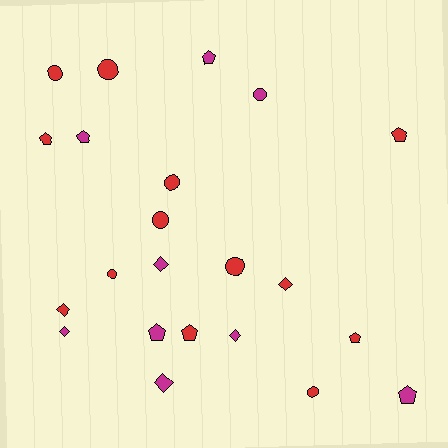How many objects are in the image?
There are 22 objects.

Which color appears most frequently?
Red, with 13 objects.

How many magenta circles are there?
There is 1 magenta circle.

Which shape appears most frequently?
Pentagon, with 8 objects.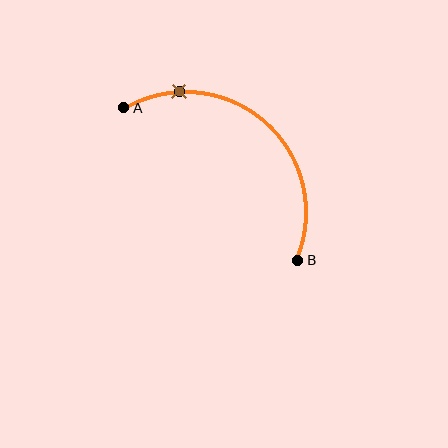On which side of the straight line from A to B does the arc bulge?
The arc bulges above and to the right of the straight line connecting A and B.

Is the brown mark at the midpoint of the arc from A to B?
No. The brown mark lies on the arc but is closer to endpoint A. The arc midpoint would be at the point on the curve equidistant along the arc from both A and B.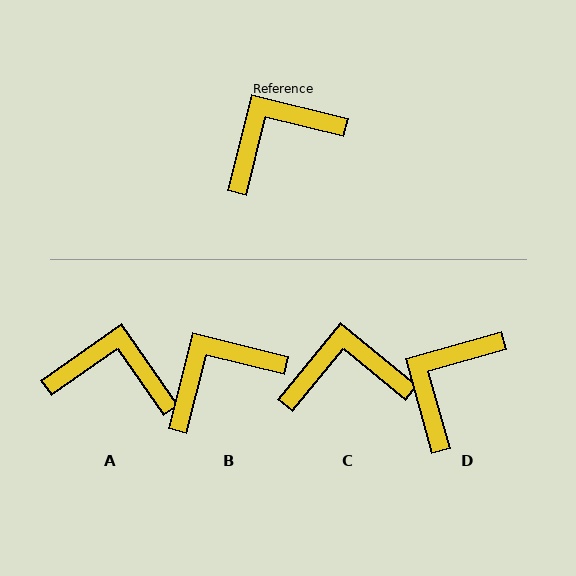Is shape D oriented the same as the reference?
No, it is off by about 29 degrees.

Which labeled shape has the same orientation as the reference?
B.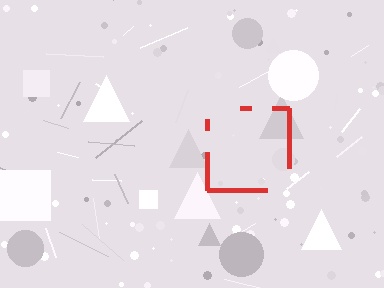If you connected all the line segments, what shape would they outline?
They would outline a square.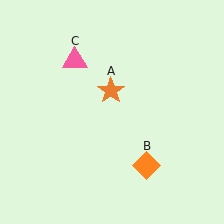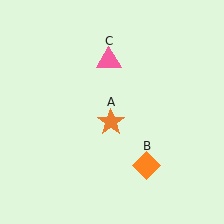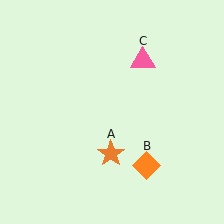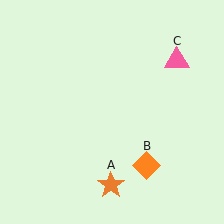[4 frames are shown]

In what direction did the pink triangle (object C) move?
The pink triangle (object C) moved right.